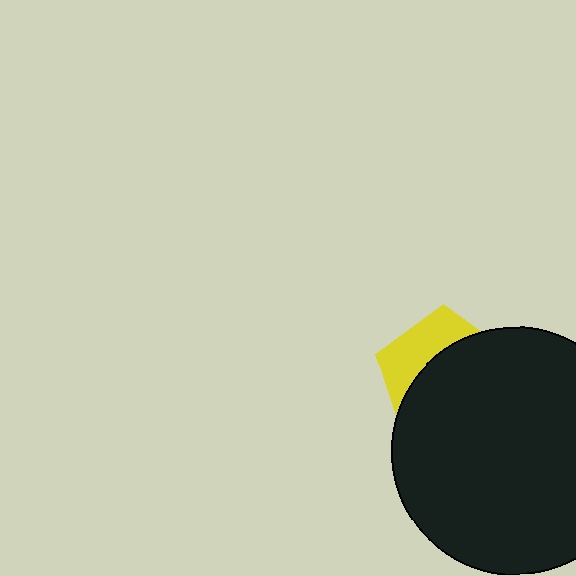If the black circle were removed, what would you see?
You would see the complete yellow pentagon.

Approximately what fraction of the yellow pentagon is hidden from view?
Roughly 67% of the yellow pentagon is hidden behind the black circle.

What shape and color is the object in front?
The object in front is a black circle.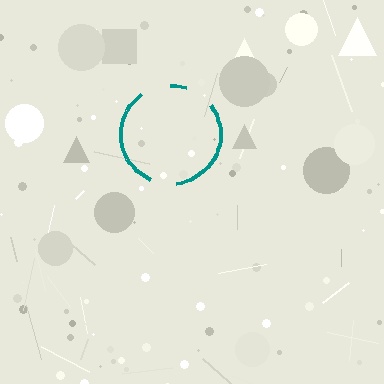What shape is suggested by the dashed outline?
The dashed outline suggests a circle.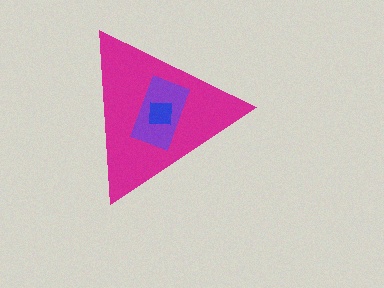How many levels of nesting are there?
3.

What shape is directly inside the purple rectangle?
The blue square.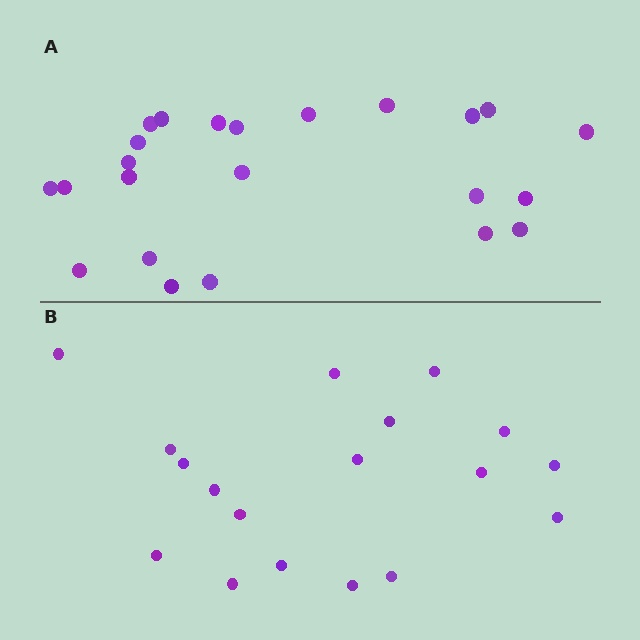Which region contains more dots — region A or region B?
Region A (the top region) has more dots.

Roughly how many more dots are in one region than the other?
Region A has about 5 more dots than region B.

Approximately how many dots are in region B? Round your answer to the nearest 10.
About 20 dots. (The exact count is 18, which rounds to 20.)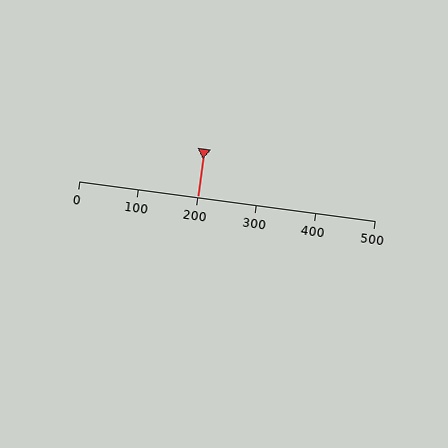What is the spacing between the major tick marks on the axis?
The major ticks are spaced 100 apart.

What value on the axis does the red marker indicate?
The marker indicates approximately 200.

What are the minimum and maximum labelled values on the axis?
The axis runs from 0 to 500.